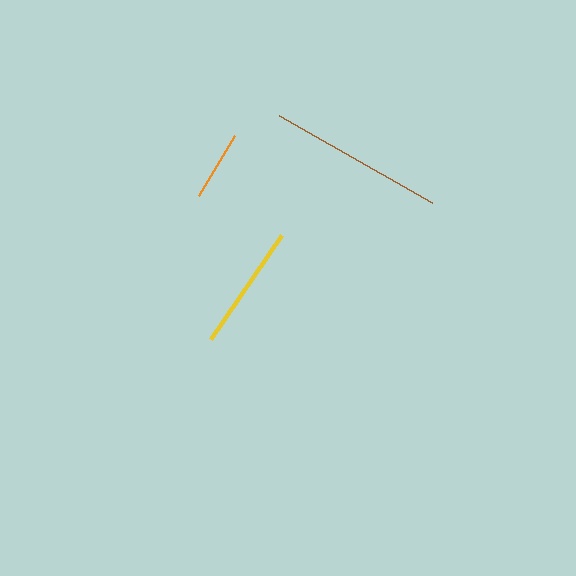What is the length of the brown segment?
The brown segment is approximately 175 pixels long.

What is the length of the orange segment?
The orange segment is approximately 70 pixels long.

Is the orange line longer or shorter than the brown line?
The brown line is longer than the orange line.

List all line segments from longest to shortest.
From longest to shortest: brown, yellow, orange.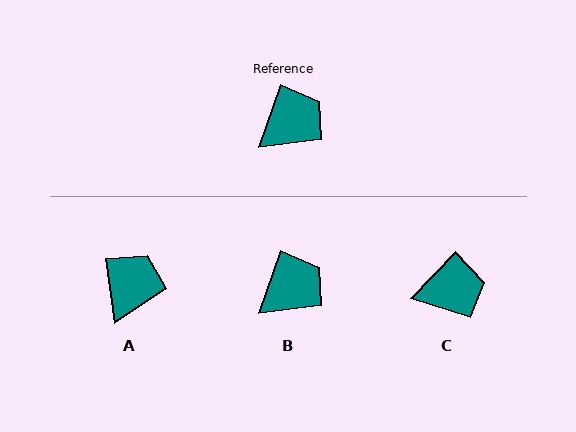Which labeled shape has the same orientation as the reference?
B.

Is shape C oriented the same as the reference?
No, it is off by about 24 degrees.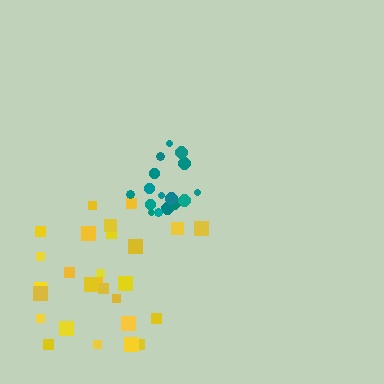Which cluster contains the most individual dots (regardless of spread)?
Yellow (27).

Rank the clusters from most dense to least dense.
teal, yellow.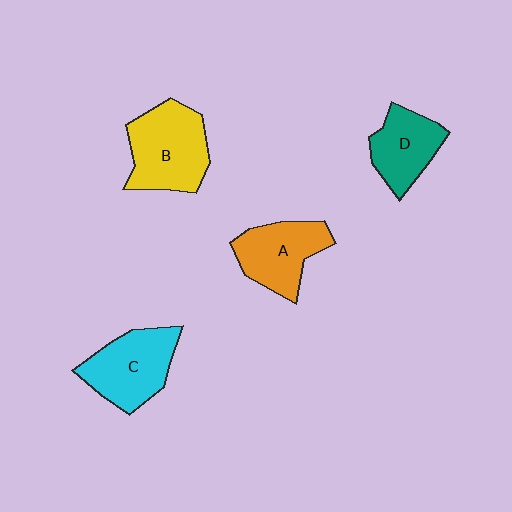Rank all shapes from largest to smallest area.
From largest to smallest: B (yellow), C (cyan), A (orange), D (teal).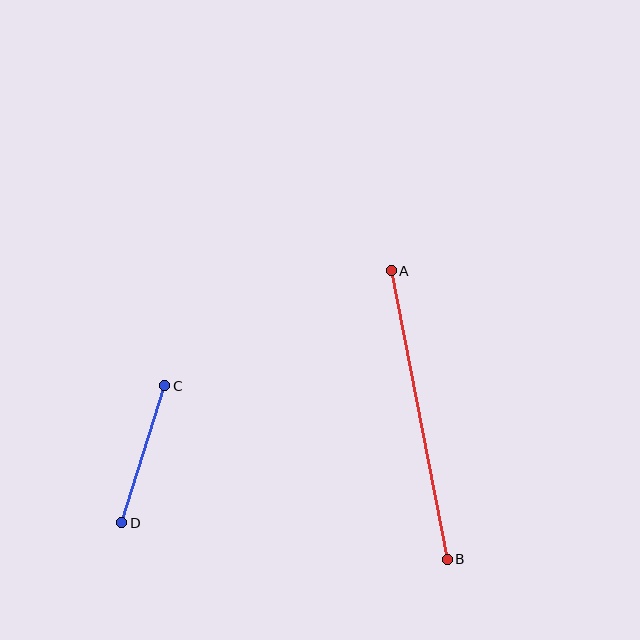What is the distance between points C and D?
The distance is approximately 143 pixels.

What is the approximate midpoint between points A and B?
The midpoint is at approximately (419, 415) pixels.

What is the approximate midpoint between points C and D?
The midpoint is at approximately (143, 454) pixels.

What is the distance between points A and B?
The distance is approximately 294 pixels.